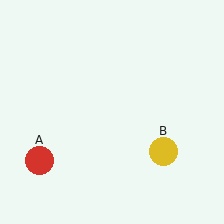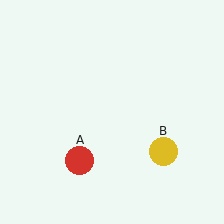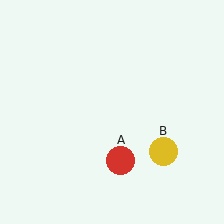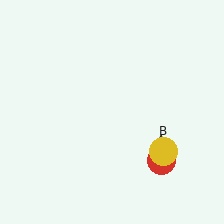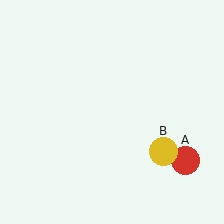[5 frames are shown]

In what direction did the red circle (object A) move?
The red circle (object A) moved right.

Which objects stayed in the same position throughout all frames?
Yellow circle (object B) remained stationary.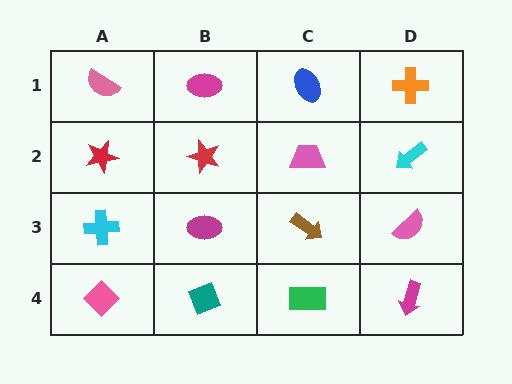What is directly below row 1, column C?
A pink trapezoid.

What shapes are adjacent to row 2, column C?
A blue ellipse (row 1, column C), a brown arrow (row 3, column C), a red star (row 2, column B), a cyan arrow (row 2, column D).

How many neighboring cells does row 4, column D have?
2.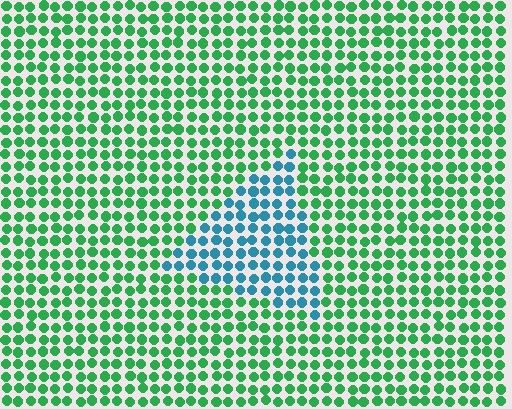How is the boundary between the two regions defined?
The boundary is defined purely by a slight shift in hue (about 56 degrees). Spacing, size, and orientation are identical on both sides.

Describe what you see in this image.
The image is filled with small green elements in a uniform arrangement. A triangle-shaped region is visible where the elements are tinted to a slightly different hue, forming a subtle color boundary.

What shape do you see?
I see a triangle.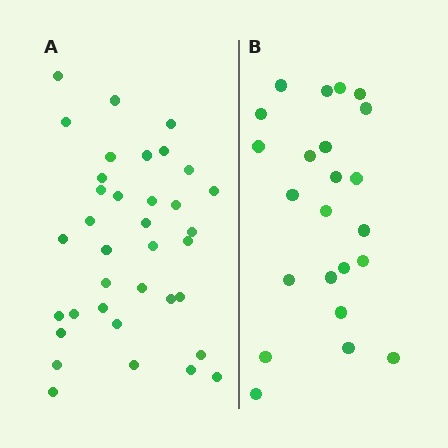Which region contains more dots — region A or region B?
Region A (the left region) has more dots.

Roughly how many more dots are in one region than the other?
Region A has approximately 15 more dots than region B.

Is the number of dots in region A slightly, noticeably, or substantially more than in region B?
Region A has substantially more. The ratio is roughly 1.6 to 1.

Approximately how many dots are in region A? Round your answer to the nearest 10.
About 40 dots. (The exact count is 36, which rounds to 40.)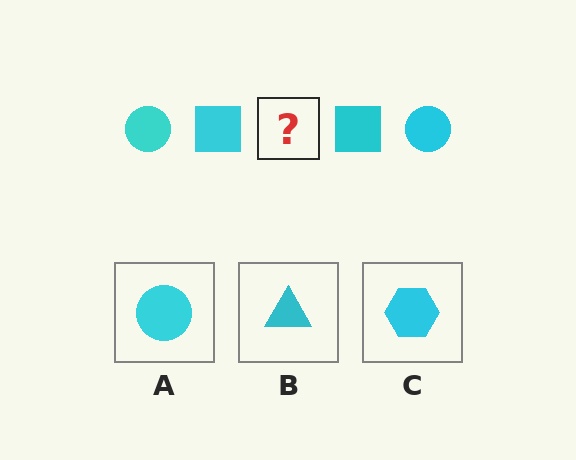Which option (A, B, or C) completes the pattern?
A.